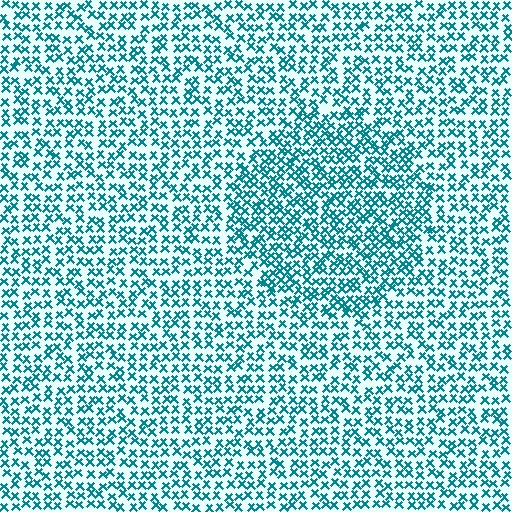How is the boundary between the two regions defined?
The boundary is defined by a change in element density (approximately 1.5x ratio). All elements are the same color, size, and shape.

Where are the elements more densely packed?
The elements are more densely packed inside the circle boundary.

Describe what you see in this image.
The image contains small teal elements arranged at two different densities. A circle-shaped region is visible where the elements are more densely packed than the surrounding area.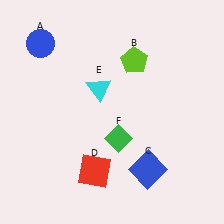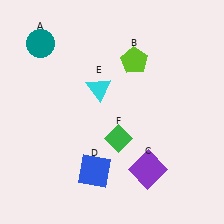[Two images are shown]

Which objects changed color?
A changed from blue to teal. C changed from blue to purple. D changed from red to blue.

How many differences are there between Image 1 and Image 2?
There are 3 differences between the two images.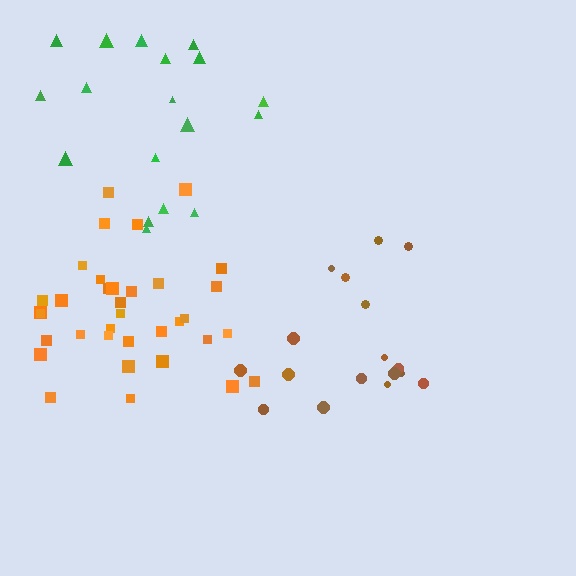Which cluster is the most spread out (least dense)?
Green.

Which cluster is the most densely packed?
Orange.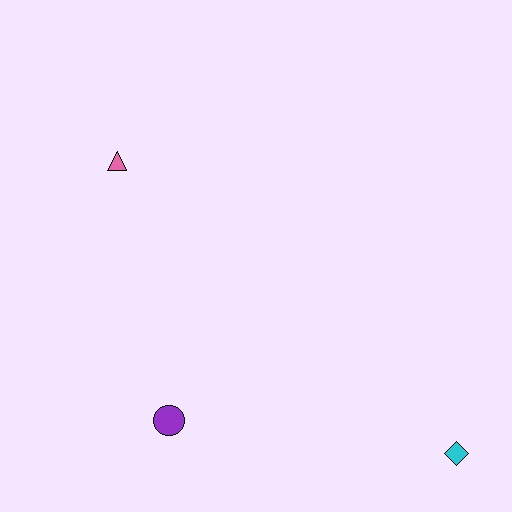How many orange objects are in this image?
There are no orange objects.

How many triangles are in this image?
There is 1 triangle.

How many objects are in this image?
There are 3 objects.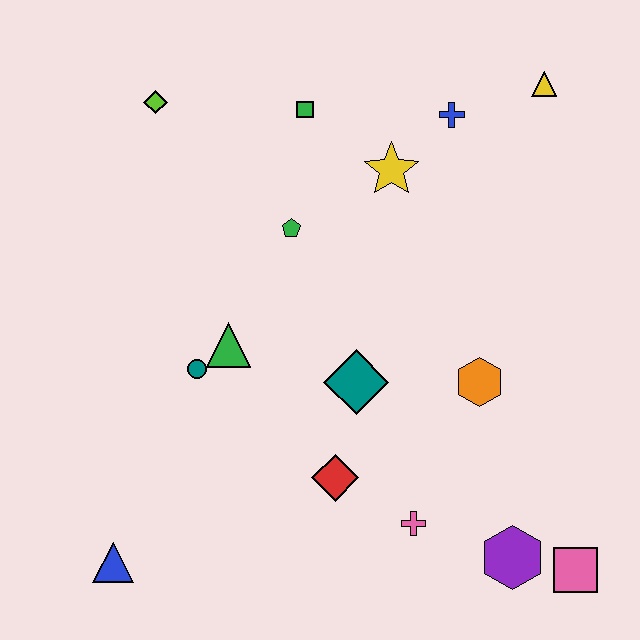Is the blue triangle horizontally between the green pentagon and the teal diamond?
No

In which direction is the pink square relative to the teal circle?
The pink square is to the right of the teal circle.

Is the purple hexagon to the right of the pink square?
No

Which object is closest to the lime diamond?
The green square is closest to the lime diamond.